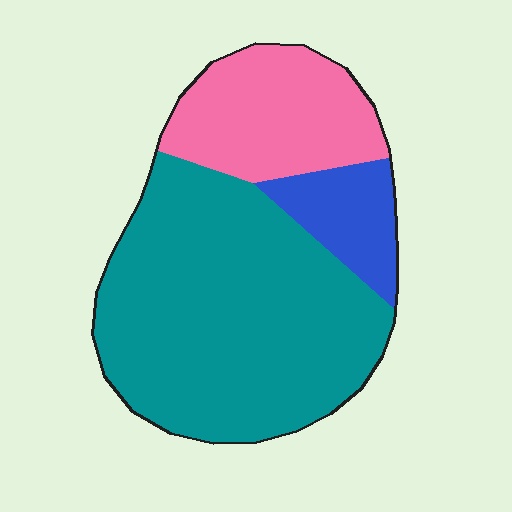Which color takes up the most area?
Teal, at roughly 65%.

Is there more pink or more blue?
Pink.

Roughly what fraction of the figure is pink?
Pink covers 24% of the figure.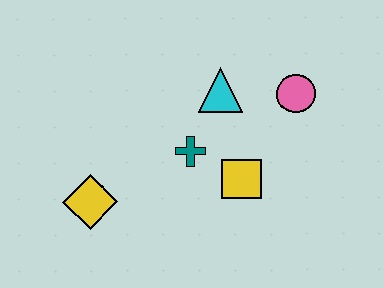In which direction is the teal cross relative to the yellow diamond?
The teal cross is to the right of the yellow diamond.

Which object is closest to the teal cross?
The yellow square is closest to the teal cross.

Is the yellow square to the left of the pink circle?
Yes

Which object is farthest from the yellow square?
The yellow diamond is farthest from the yellow square.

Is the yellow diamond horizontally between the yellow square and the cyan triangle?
No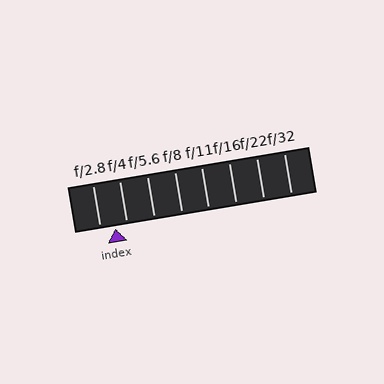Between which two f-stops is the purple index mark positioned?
The index mark is between f/2.8 and f/4.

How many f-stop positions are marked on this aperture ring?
There are 8 f-stop positions marked.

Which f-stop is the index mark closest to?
The index mark is closest to f/4.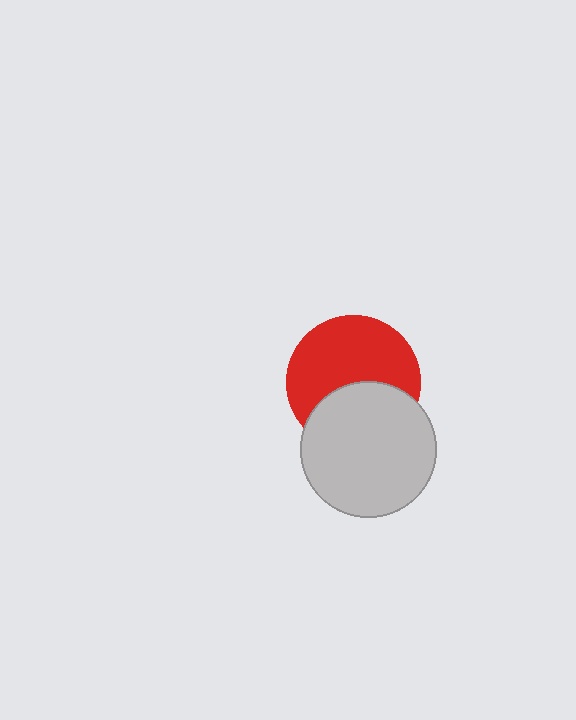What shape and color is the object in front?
The object in front is a light gray circle.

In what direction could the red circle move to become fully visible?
The red circle could move up. That would shift it out from behind the light gray circle entirely.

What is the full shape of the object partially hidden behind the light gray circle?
The partially hidden object is a red circle.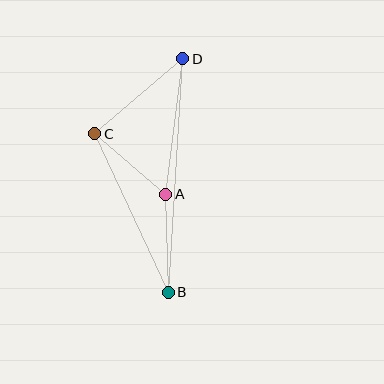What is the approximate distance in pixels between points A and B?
The distance between A and B is approximately 98 pixels.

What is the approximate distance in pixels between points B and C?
The distance between B and C is approximately 175 pixels.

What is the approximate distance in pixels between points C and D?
The distance between C and D is approximately 116 pixels.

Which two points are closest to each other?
Points A and C are closest to each other.